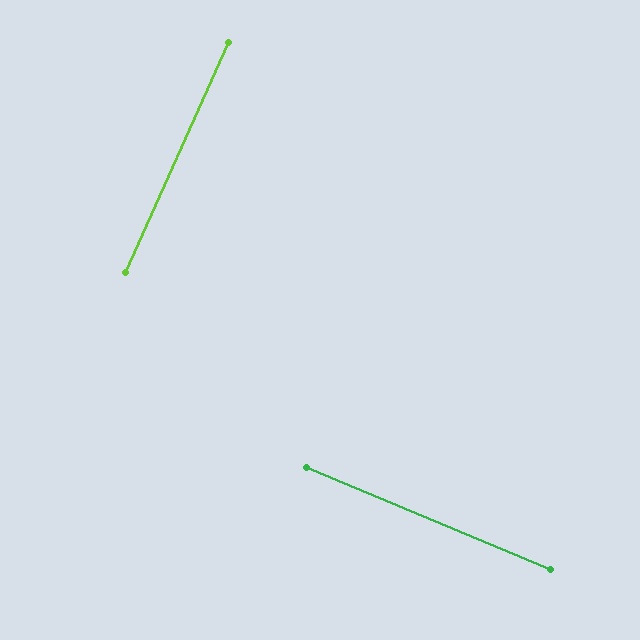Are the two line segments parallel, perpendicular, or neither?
Perpendicular — they meet at approximately 89°.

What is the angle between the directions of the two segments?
Approximately 89 degrees.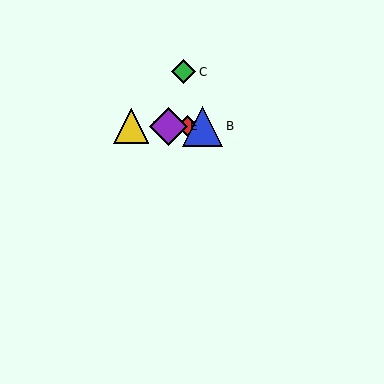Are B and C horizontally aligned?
No, B is at y≈126 and C is at y≈72.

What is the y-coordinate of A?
Object A is at y≈126.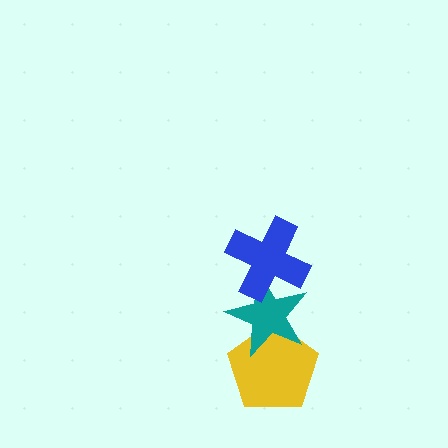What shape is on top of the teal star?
The blue cross is on top of the teal star.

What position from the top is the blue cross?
The blue cross is 1st from the top.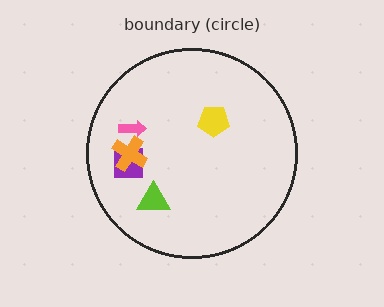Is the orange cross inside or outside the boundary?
Inside.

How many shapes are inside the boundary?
5 inside, 0 outside.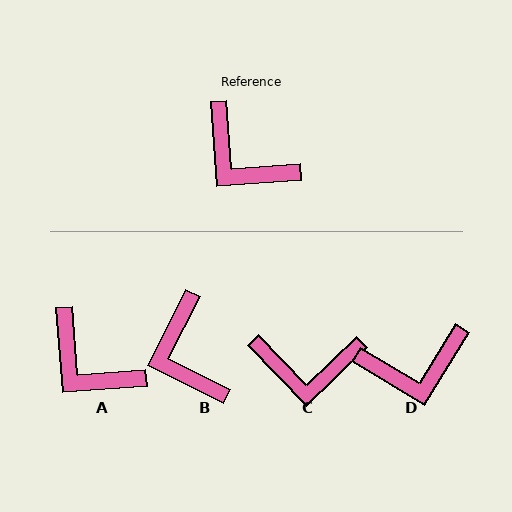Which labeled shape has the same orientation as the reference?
A.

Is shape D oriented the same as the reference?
No, it is off by about 55 degrees.